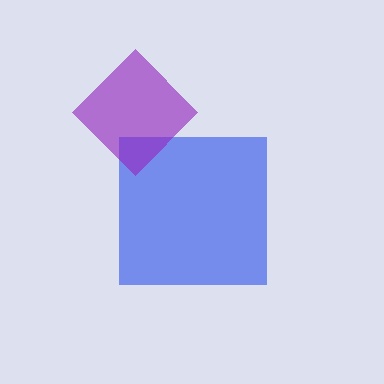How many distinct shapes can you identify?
There are 2 distinct shapes: a blue square, a purple diamond.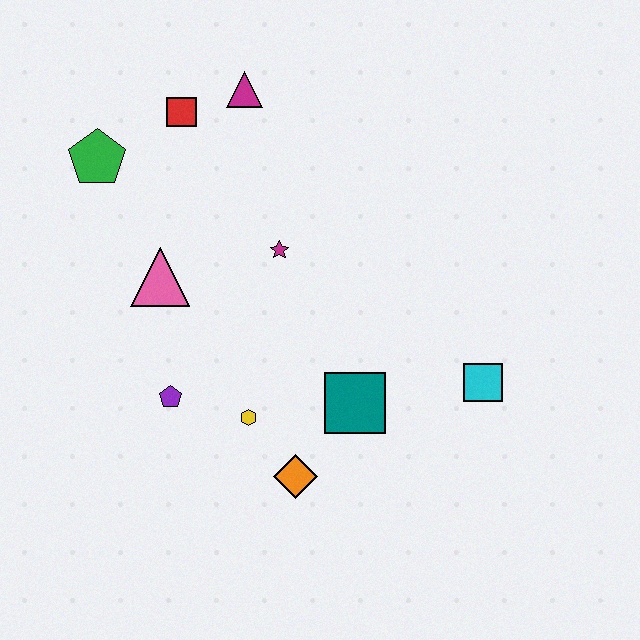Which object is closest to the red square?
The magenta triangle is closest to the red square.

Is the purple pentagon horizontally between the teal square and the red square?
No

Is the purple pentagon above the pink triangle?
No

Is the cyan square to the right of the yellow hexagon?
Yes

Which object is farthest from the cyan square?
The green pentagon is farthest from the cyan square.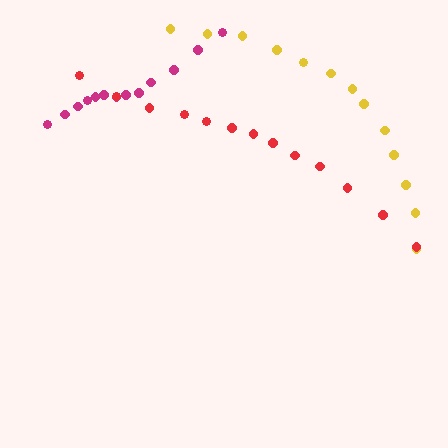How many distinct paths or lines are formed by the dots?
There are 3 distinct paths.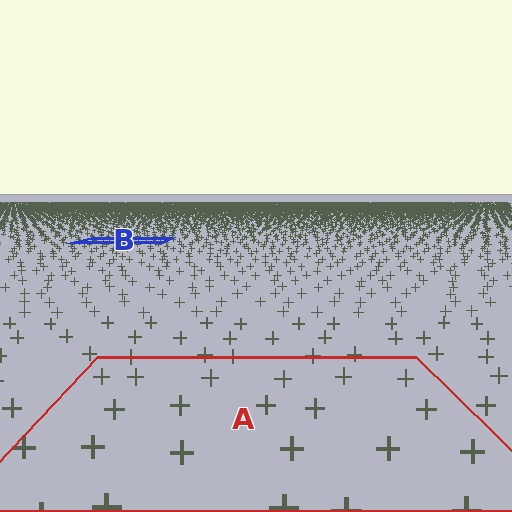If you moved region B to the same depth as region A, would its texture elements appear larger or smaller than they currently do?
They would appear larger. At a closer depth, the same texture elements are projected at a bigger on-screen size.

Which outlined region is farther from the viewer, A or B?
Region B is farther from the viewer — the texture elements inside it appear smaller and more densely packed.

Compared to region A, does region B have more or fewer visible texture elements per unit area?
Region B has more texture elements per unit area — they are packed more densely because it is farther away.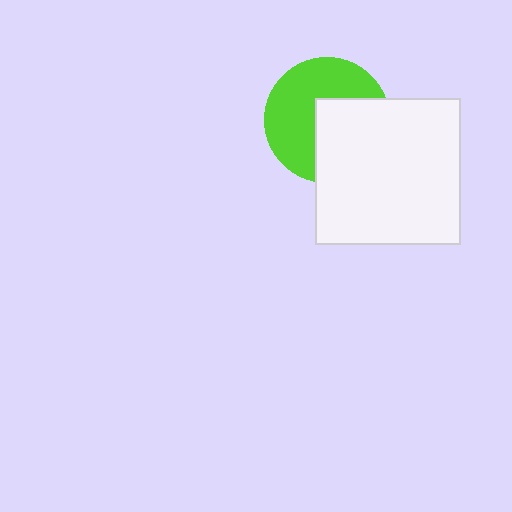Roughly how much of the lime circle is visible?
About half of it is visible (roughly 56%).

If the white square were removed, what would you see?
You would see the complete lime circle.